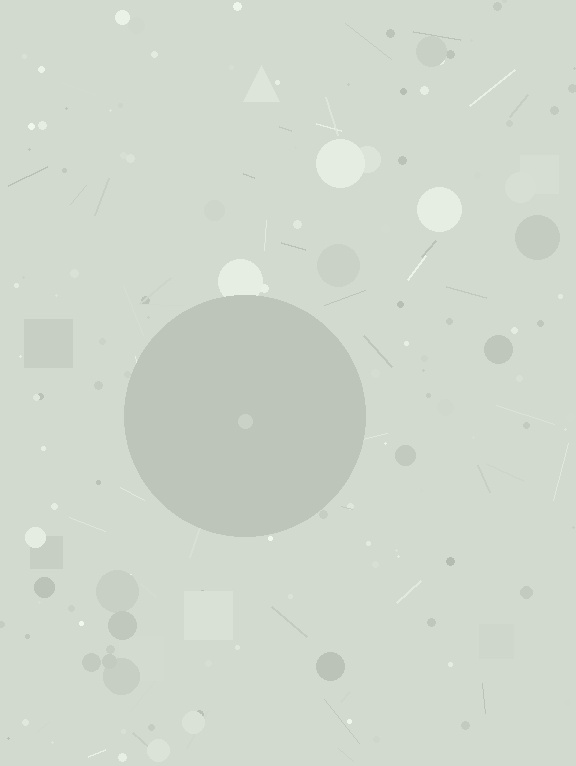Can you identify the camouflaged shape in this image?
The camouflaged shape is a circle.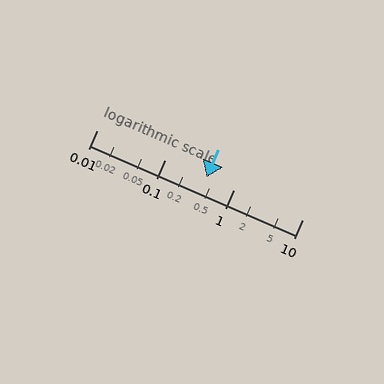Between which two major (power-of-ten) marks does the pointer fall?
The pointer is between 0.1 and 1.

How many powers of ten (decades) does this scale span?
The scale spans 3 decades, from 0.01 to 10.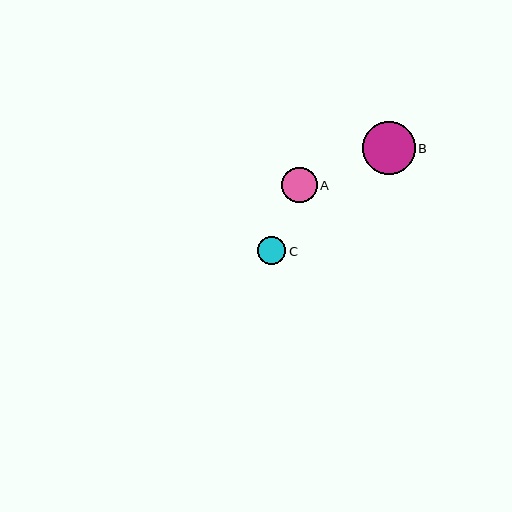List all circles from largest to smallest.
From largest to smallest: B, A, C.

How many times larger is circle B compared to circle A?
Circle B is approximately 1.5 times the size of circle A.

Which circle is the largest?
Circle B is the largest with a size of approximately 53 pixels.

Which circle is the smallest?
Circle C is the smallest with a size of approximately 28 pixels.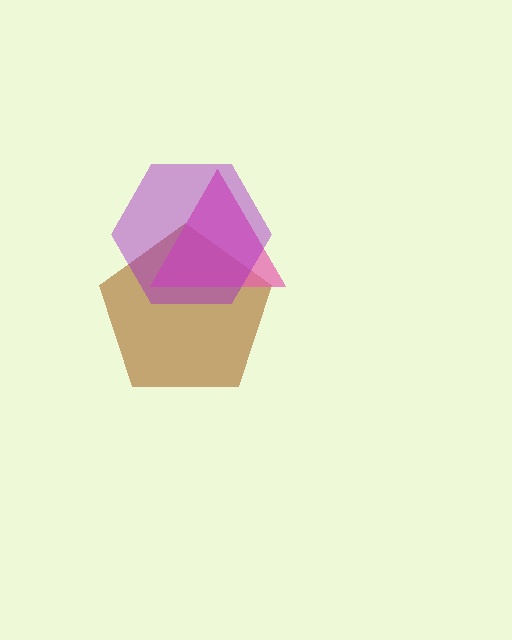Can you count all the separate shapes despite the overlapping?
Yes, there are 3 separate shapes.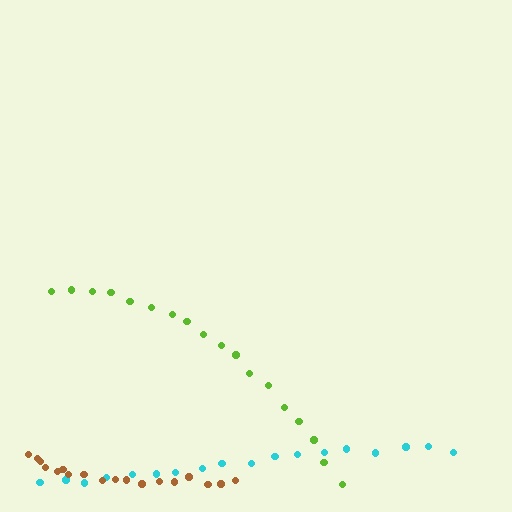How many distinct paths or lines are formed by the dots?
There are 3 distinct paths.